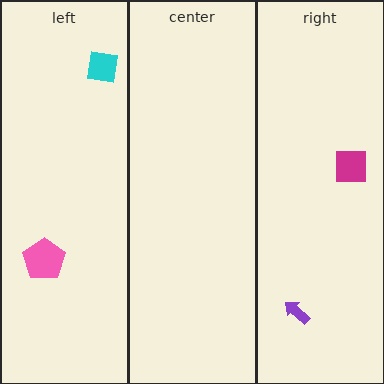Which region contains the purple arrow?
The right region.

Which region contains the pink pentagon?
The left region.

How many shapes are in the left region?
2.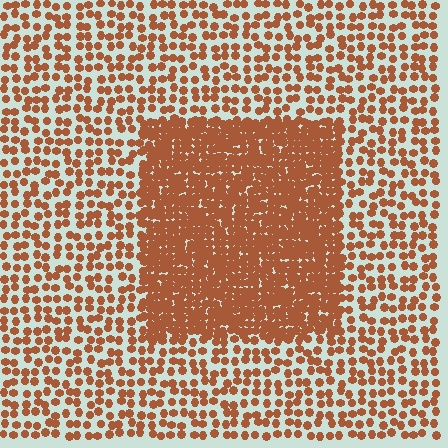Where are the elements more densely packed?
The elements are more densely packed inside the rectangle boundary.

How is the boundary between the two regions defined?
The boundary is defined by a change in element density (approximately 2.5x ratio). All elements are the same color, size, and shape.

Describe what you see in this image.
The image contains small brown elements arranged at two different densities. A rectangle-shaped region is visible where the elements are more densely packed than the surrounding area.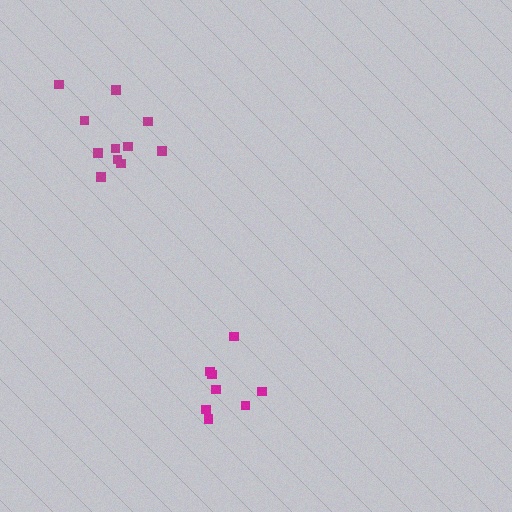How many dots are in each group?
Group 1: 11 dots, Group 2: 8 dots (19 total).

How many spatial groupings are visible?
There are 2 spatial groupings.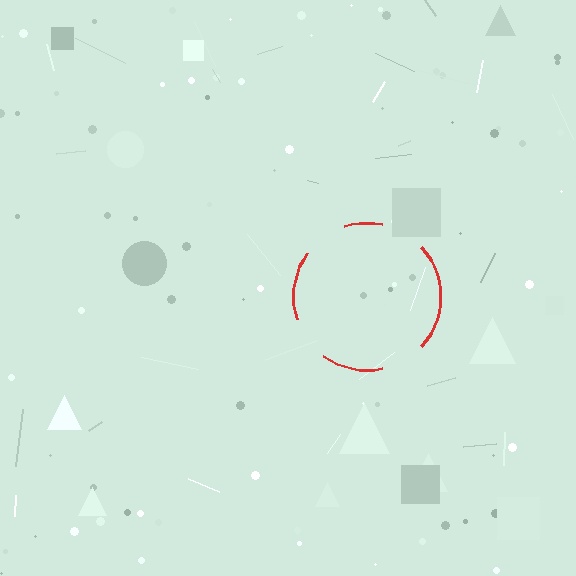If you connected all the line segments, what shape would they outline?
They would outline a circle.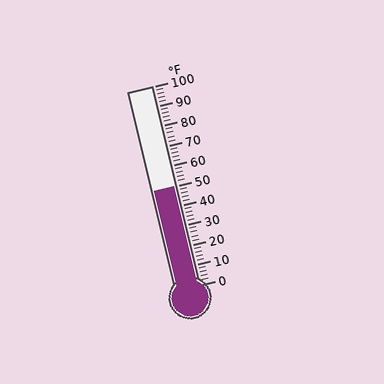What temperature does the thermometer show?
The thermometer shows approximately 50°F.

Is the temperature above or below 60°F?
The temperature is below 60°F.